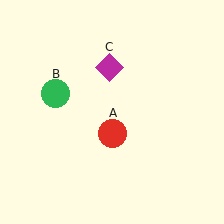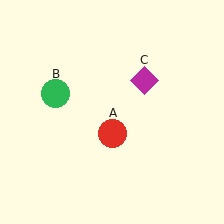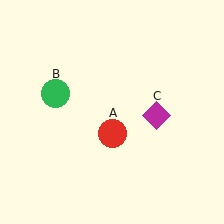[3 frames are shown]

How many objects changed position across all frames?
1 object changed position: magenta diamond (object C).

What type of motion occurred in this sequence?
The magenta diamond (object C) rotated clockwise around the center of the scene.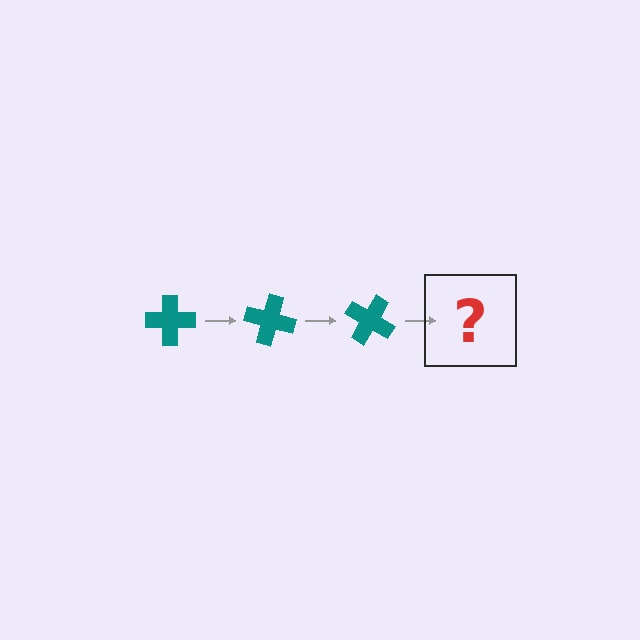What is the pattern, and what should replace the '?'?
The pattern is that the cross rotates 15 degrees each step. The '?' should be a teal cross rotated 45 degrees.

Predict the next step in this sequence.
The next step is a teal cross rotated 45 degrees.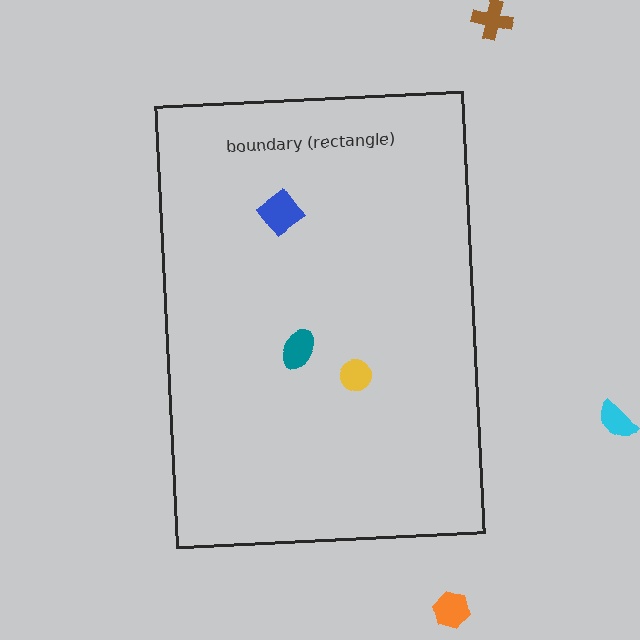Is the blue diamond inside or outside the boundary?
Inside.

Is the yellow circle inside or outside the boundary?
Inside.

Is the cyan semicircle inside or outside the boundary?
Outside.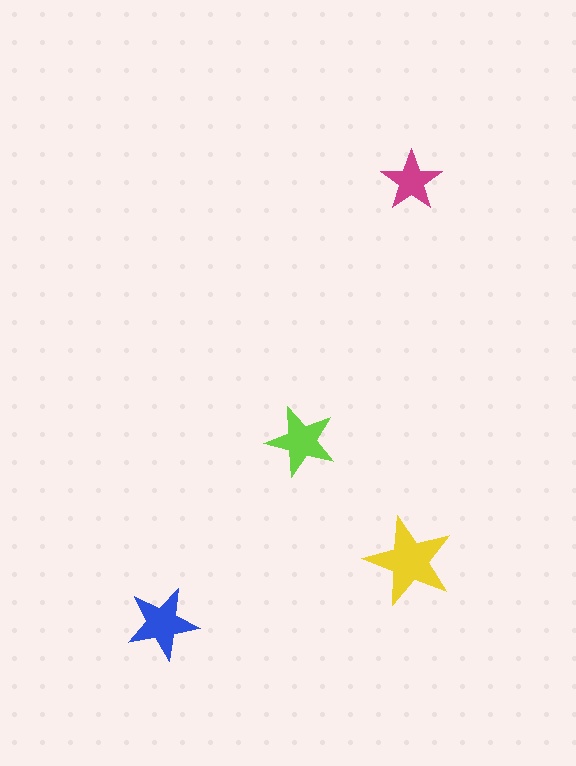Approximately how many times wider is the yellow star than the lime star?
About 1.5 times wider.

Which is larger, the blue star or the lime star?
The blue one.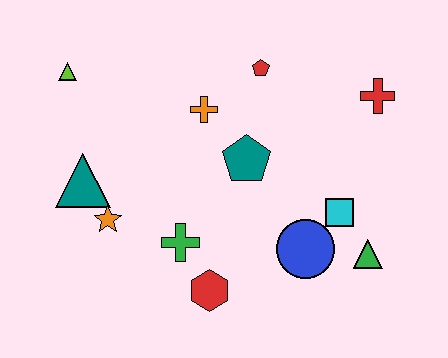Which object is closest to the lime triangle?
The teal triangle is closest to the lime triangle.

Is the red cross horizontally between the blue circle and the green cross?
No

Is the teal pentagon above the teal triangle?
Yes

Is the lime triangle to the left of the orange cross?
Yes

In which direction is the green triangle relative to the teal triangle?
The green triangle is to the right of the teal triangle.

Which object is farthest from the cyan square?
The lime triangle is farthest from the cyan square.